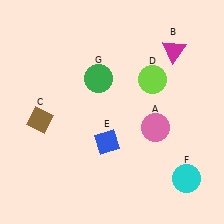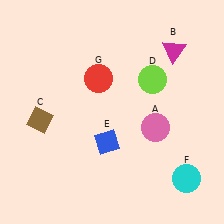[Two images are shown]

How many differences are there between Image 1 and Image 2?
There is 1 difference between the two images.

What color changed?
The circle (G) changed from green in Image 1 to red in Image 2.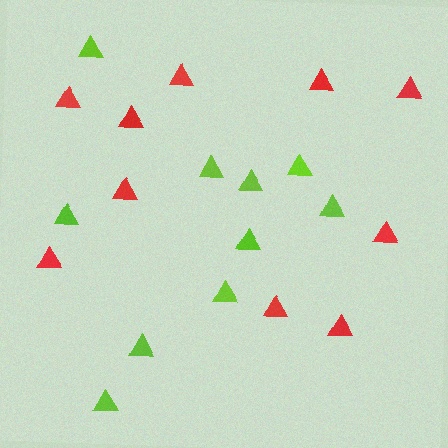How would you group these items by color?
There are 2 groups: one group of lime triangles (10) and one group of red triangles (10).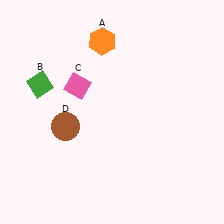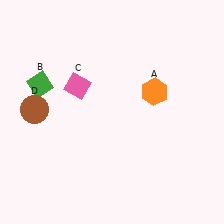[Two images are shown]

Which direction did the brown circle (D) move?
The brown circle (D) moved left.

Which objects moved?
The objects that moved are: the orange hexagon (A), the brown circle (D).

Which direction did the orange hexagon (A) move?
The orange hexagon (A) moved right.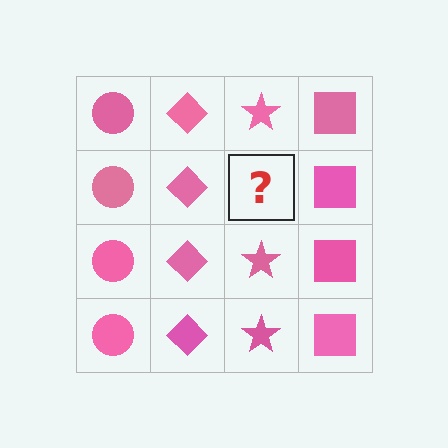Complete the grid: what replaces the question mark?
The question mark should be replaced with a pink star.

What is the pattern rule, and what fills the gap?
The rule is that each column has a consistent shape. The gap should be filled with a pink star.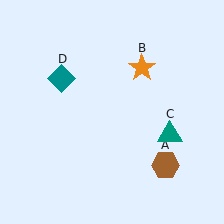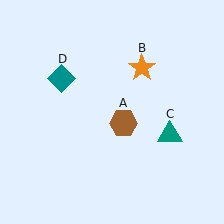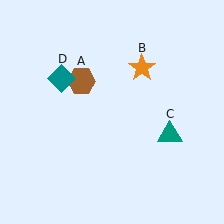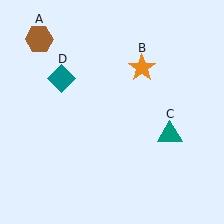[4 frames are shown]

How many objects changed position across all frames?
1 object changed position: brown hexagon (object A).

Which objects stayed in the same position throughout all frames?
Orange star (object B) and teal triangle (object C) and teal diamond (object D) remained stationary.